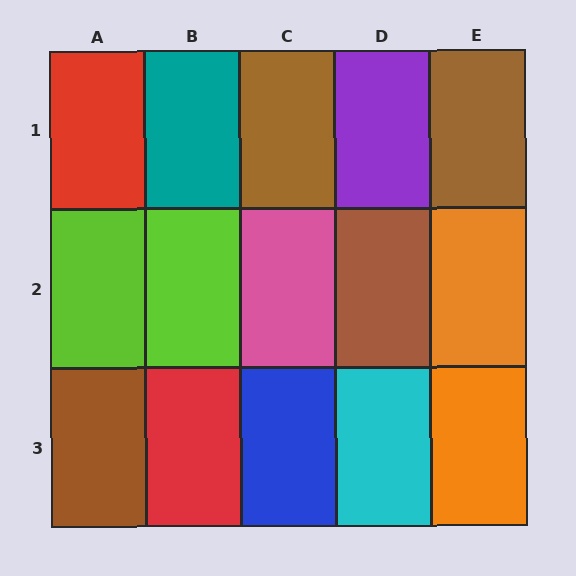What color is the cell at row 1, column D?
Purple.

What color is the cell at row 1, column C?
Brown.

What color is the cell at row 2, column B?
Lime.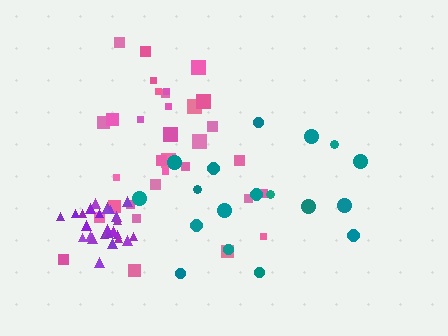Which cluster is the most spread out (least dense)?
Teal.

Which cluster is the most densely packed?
Purple.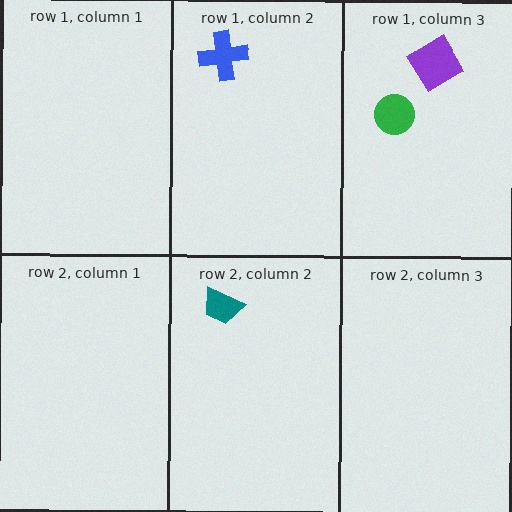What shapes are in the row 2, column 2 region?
The teal trapezoid.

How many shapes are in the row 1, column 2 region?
1.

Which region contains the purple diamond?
The row 1, column 3 region.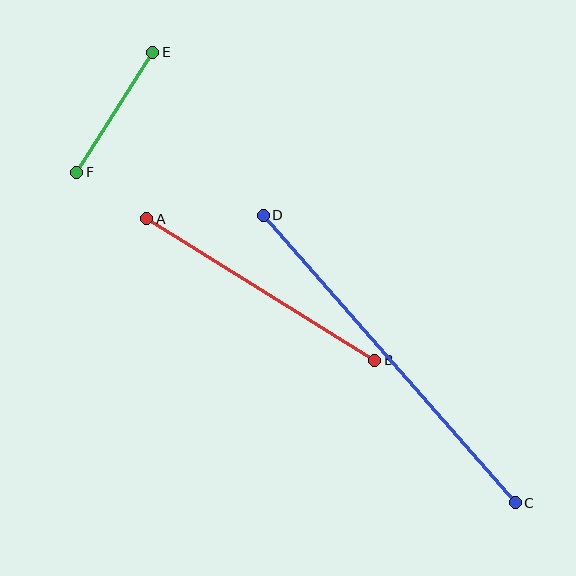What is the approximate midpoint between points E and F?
The midpoint is at approximately (115, 112) pixels.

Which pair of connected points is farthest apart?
Points C and D are farthest apart.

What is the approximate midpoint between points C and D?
The midpoint is at approximately (389, 359) pixels.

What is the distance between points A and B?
The distance is approximately 268 pixels.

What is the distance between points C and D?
The distance is approximately 383 pixels.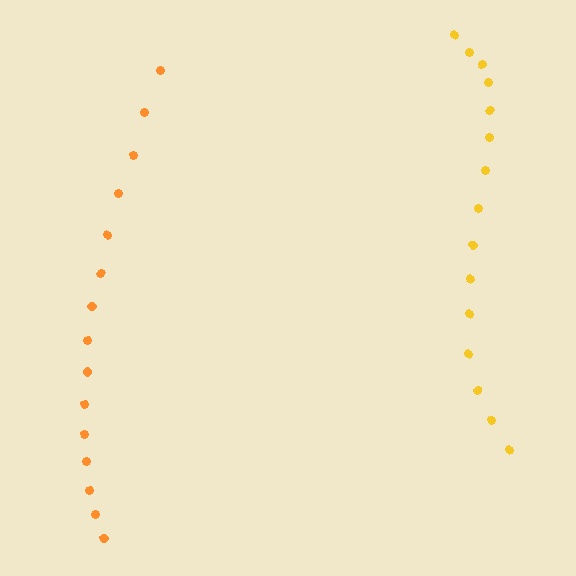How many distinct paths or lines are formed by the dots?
There are 2 distinct paths.